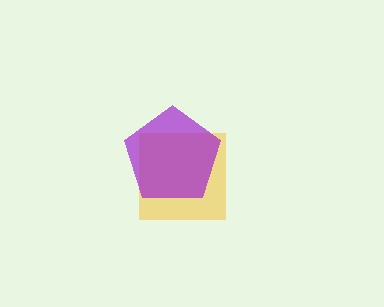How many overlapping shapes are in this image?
There are 2 overlapping shapes in the image.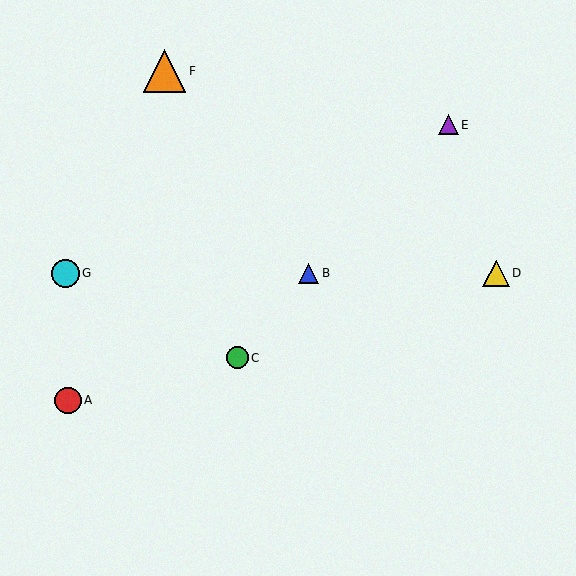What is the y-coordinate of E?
Object E is at y≈125.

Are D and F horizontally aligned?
No, D is at y≈273 and F is at y≈71.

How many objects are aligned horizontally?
3 objects (B, D, G) are aligned horizontally.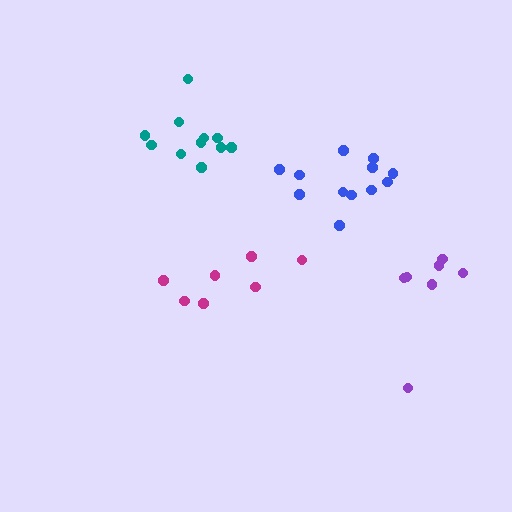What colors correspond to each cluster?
The clusters are colored: blue, teal, purple, magenta.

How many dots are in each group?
Group 1: 12 dots, Group 2: 11 dots, Group 3: 7 dots, Group 4: 7 dots (37 total).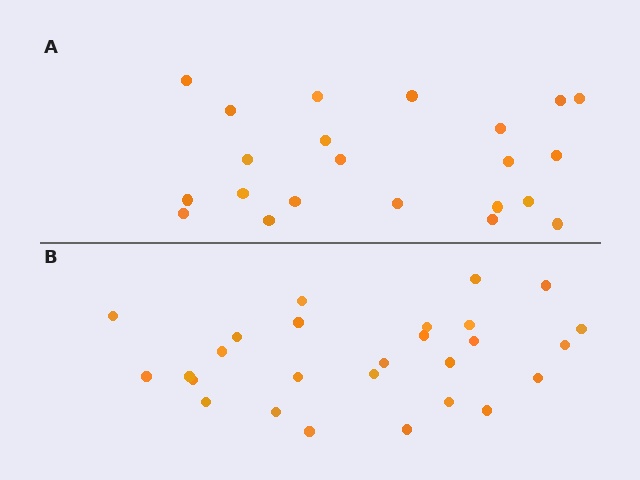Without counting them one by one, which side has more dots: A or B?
Region B (the bottom region) has more dots.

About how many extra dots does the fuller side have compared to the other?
Region B has about 5 more dots than region A.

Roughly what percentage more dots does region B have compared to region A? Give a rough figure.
About 25% more.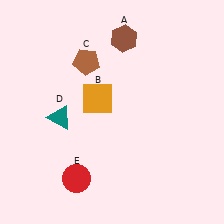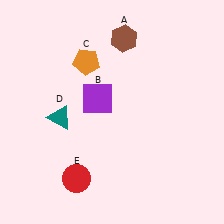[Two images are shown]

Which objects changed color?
B changed from orange to purple. C changed from brown to orange.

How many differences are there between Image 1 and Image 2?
There are 2 differences between the two images.